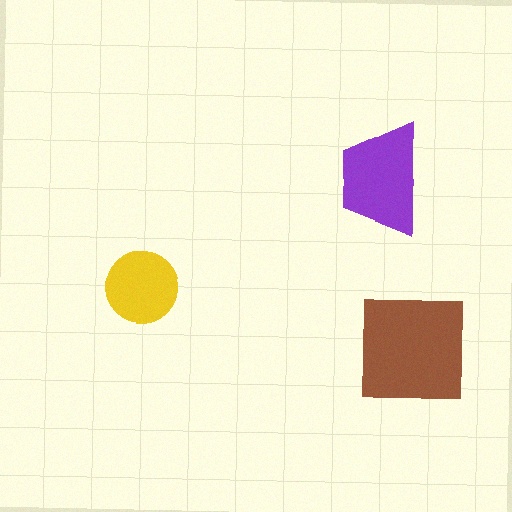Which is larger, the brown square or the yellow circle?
The brown square.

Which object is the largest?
The brown square.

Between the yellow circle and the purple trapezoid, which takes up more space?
The purple trapezoid.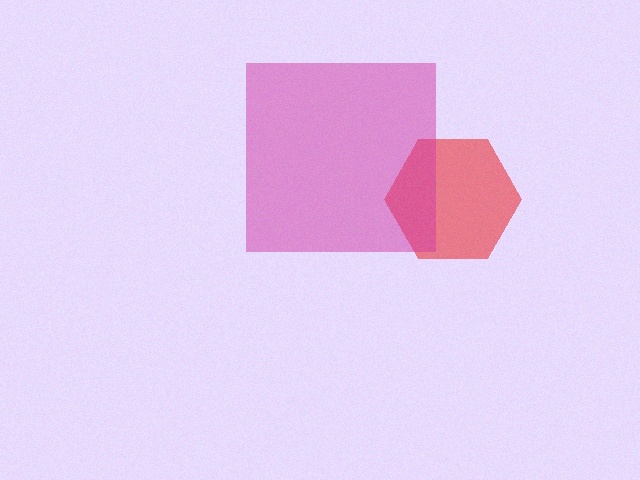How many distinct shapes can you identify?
There are 2 distinct shapes: a red hexagon, a magenta square.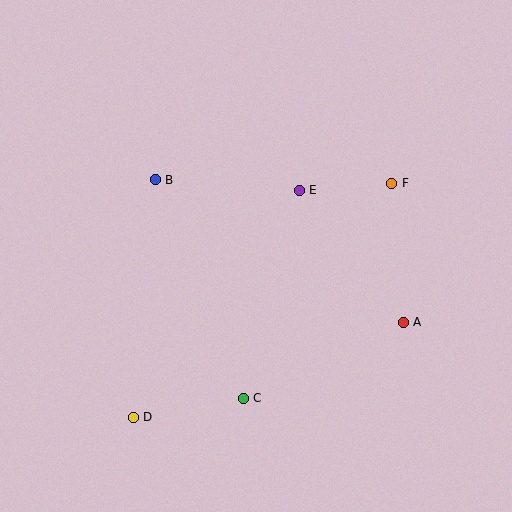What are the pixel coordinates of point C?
Point C is at (243, 398).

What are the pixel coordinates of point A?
Point A is at (403, 322).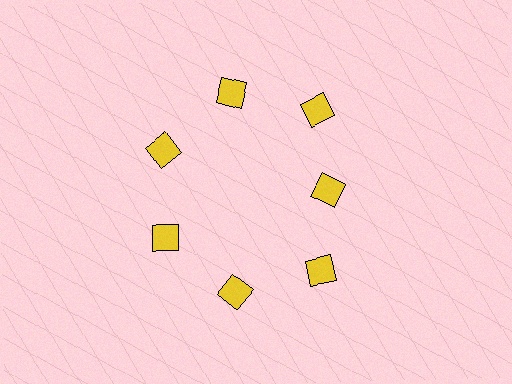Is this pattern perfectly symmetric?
No. The 7 yellow diamonds are arranged in a ring, but one element near the 3 o'clock position is pulled inward toward the center, breaking the 7-fold rotational symmetry.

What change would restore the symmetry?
The symmetry would be restored by moving it outward, back onto the ring so that all 7 diamonds sit at equal angles and equal distance from the center.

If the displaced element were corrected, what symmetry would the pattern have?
It would have 7-fold rotational symmetry — the pattern would map onto itself every 51 degrees.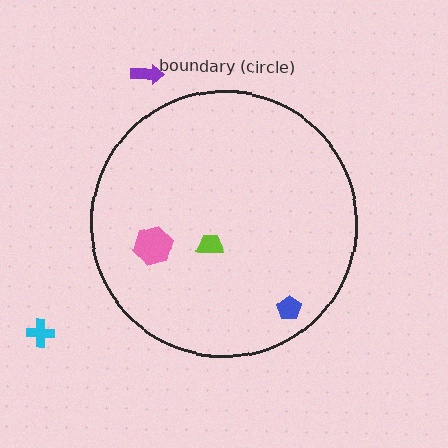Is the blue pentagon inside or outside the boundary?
Inside.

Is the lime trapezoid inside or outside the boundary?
Inside.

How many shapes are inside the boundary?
3 inside, 2 outside.